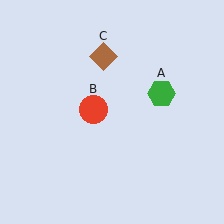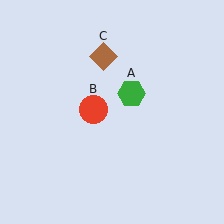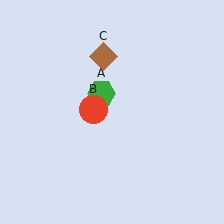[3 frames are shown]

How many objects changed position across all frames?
1 object changed position: green hexagon (object A).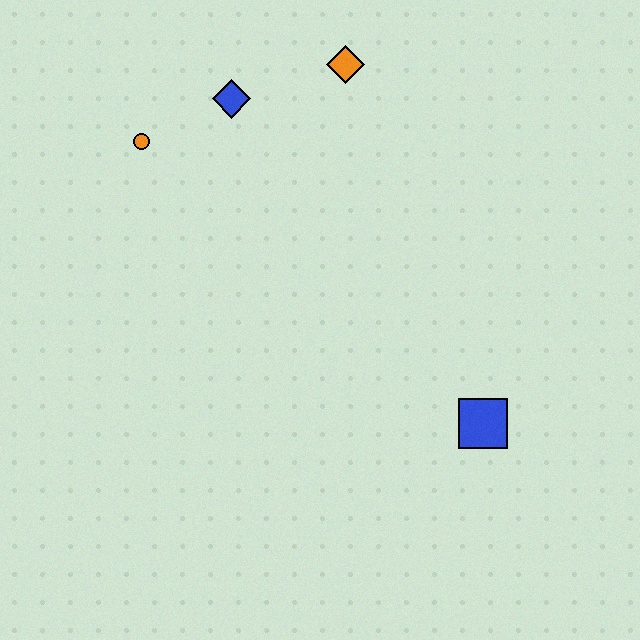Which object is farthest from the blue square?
The orange circle is farthest from the blue square.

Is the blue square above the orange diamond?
No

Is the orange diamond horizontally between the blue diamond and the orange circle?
No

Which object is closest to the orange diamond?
The blue diamond is closest to the orange diamond.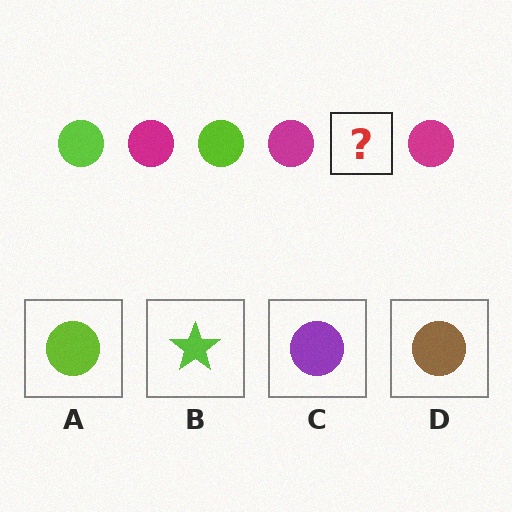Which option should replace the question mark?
Option A.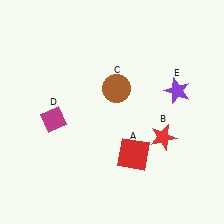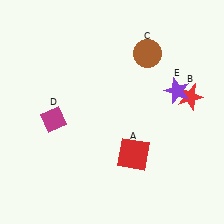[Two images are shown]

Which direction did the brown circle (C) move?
The brown circle (C) moved up.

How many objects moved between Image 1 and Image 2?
2 objects moved between the two images.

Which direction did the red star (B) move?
The red star (B) moved up.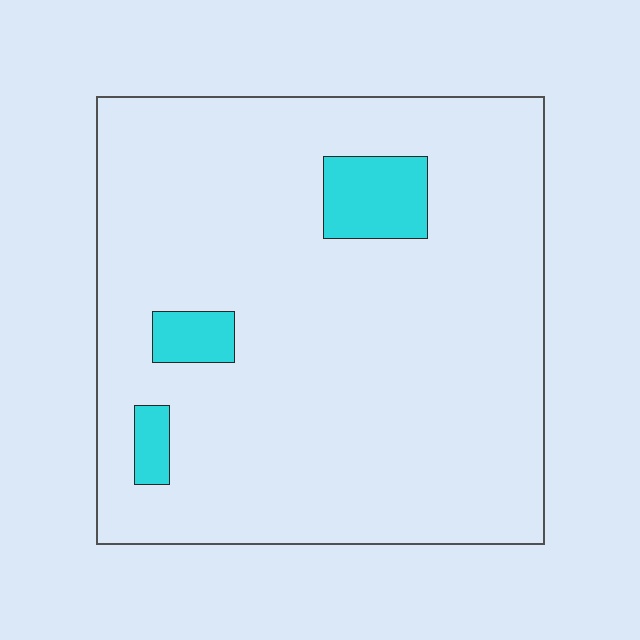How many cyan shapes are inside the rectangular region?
3.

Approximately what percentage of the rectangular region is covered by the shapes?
Approximately 10%.